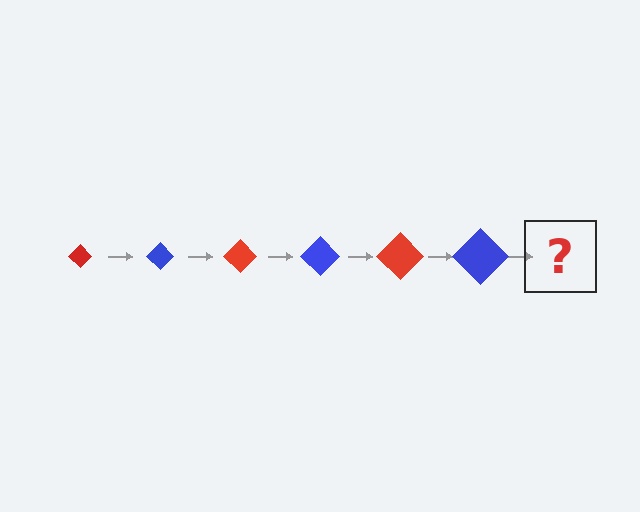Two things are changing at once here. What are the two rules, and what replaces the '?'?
The two rules are that the diamond grows larger each step and the color cycles through red and blue. The '?' should be a red diamond, larger than the previous one.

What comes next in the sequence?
The next element should be a red diamond, larger than the previous one.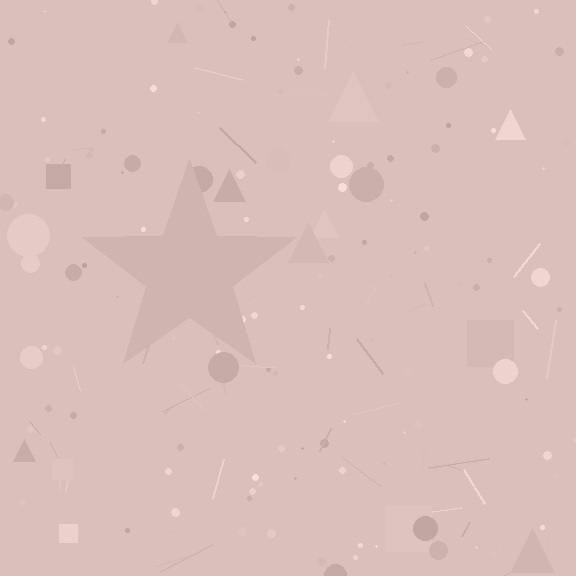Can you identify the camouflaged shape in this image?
The camouflaged shape is a star.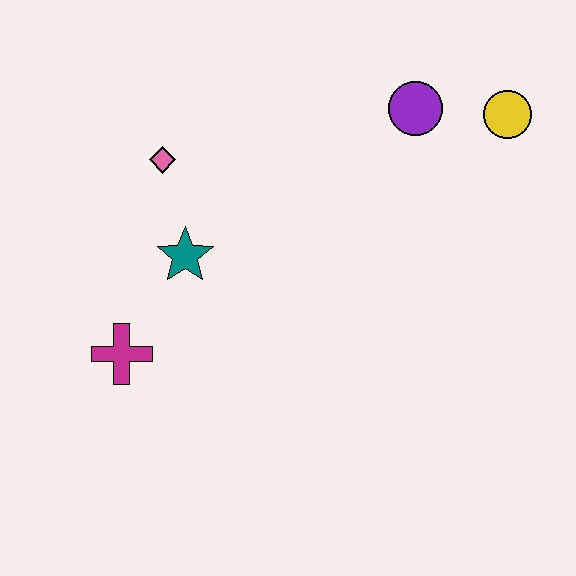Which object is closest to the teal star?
The pink diamond is closest to the teal star.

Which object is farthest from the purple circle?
The magenta cross is farthest from the purple circle.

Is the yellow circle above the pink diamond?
Yes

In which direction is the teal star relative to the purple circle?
The teal star is to the left of the purple circle.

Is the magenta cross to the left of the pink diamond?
Yes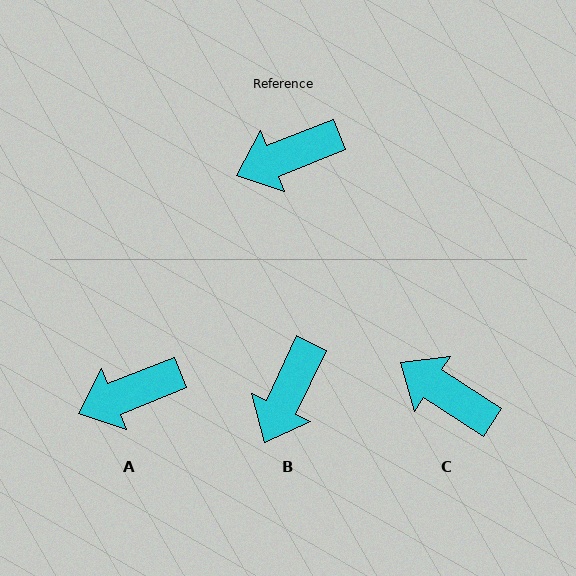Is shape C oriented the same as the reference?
No, it is off by about 55 degrees.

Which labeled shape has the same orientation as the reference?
A.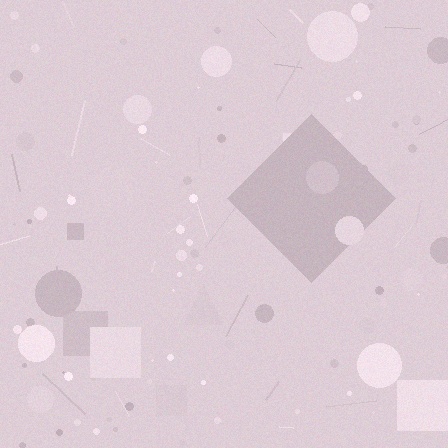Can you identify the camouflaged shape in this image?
The camouflaged shape is a diamond.